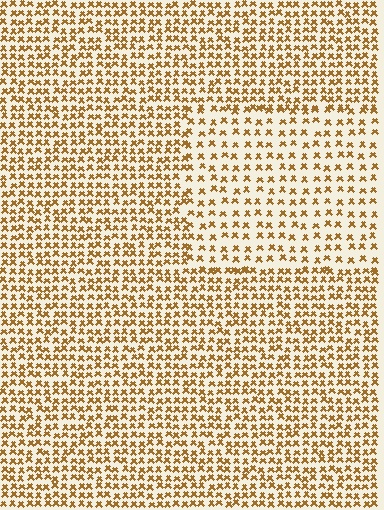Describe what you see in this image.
The image contains small brown elements arranged at two different densities. A rectangle-shaped region is visible where the elements are less densely packed than the surrounding area.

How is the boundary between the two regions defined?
The boundary is defined by a change in element density (approximately 1.8x ratio). All elements are the same color, size, and shape.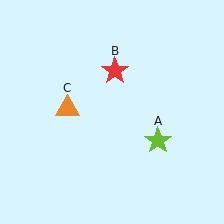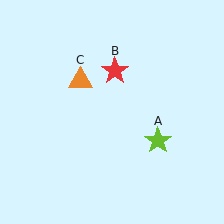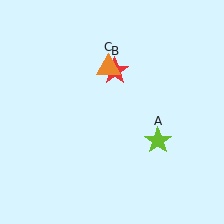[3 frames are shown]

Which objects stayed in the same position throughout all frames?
Lime star (object A) and red star (object B) remained stationary.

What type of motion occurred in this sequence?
The orange triangle (object C) rotated clockwise around the center of the scene.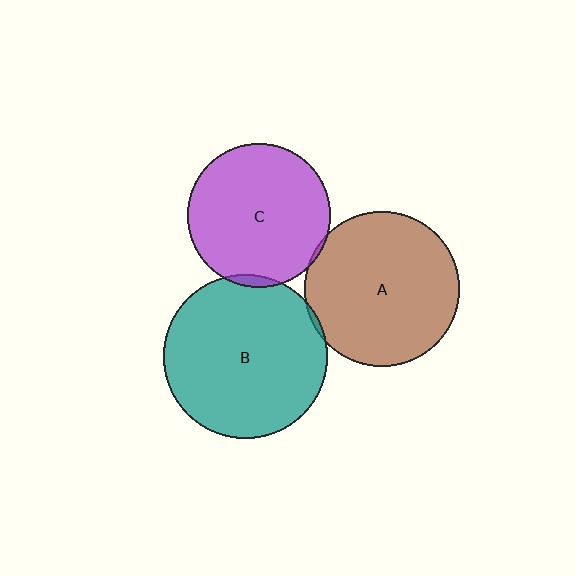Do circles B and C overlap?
Yes.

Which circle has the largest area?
Circle B (teal).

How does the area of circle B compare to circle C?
Approximately 1.3 times.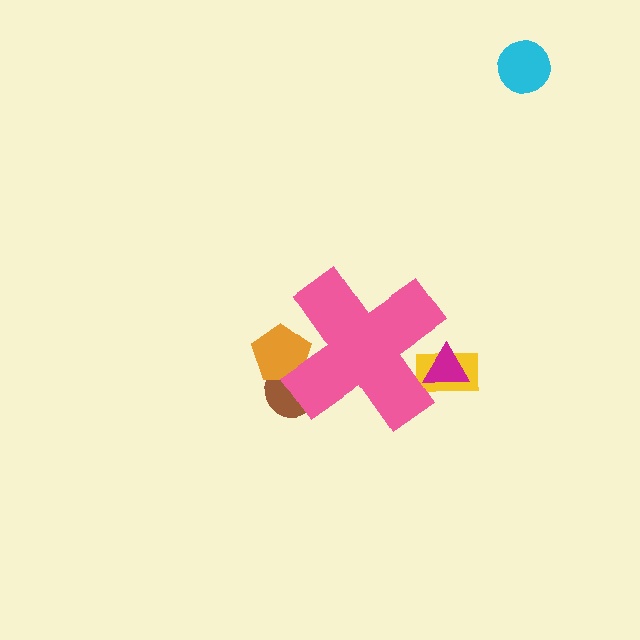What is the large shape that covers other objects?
A pink cross.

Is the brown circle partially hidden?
Yes, the brown circle is partially hidden behind the pink cross.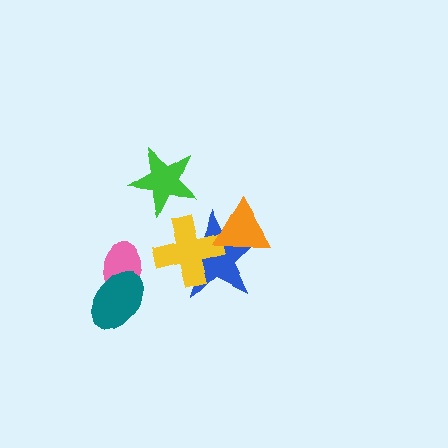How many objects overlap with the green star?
0 objects overlap with the green star.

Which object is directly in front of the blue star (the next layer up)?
The yellow cross is directly in front of the blue star.